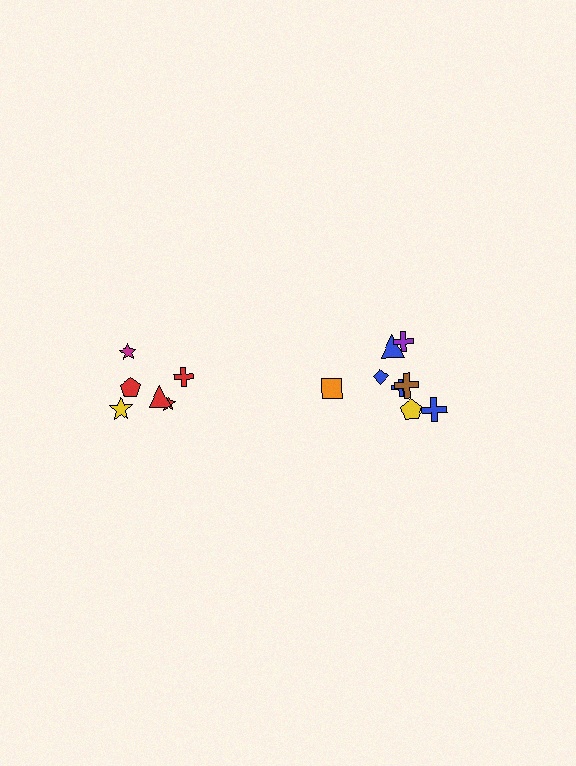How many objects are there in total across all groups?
There are 14 objects.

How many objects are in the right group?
There are 8 objects.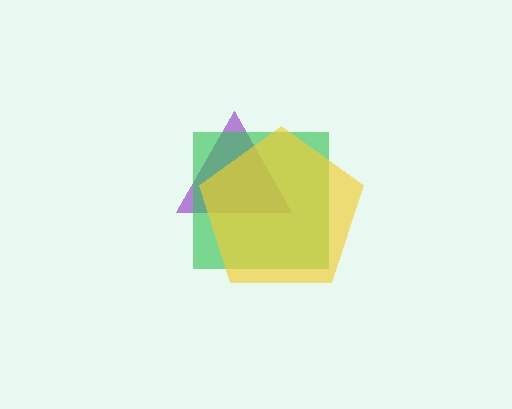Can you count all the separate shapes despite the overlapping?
Yes, there are 3 separate shapes.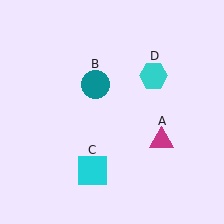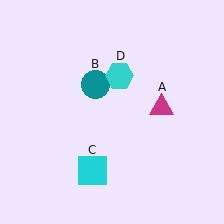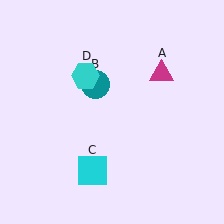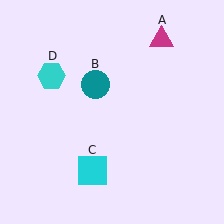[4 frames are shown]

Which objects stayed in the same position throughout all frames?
Teal circle (object B) and cyan square (object C) remained stationary.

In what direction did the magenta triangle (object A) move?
The magenta triangle (object A) moved up.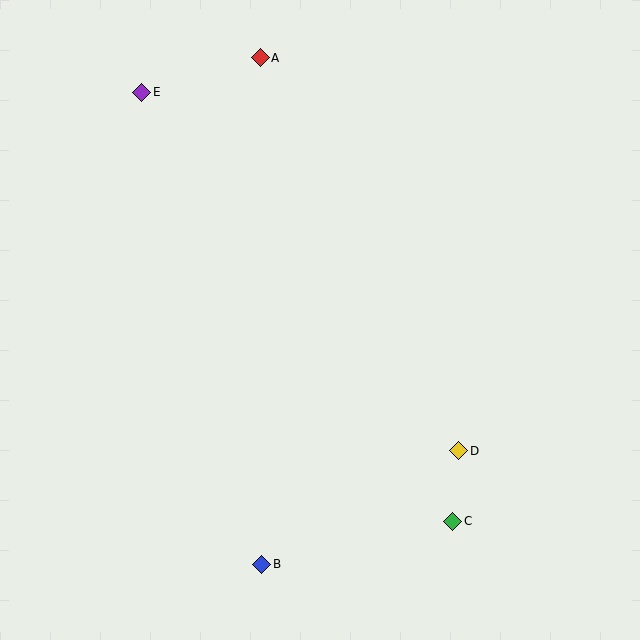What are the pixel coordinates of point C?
Point C is at (453, 521).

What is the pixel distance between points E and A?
The distance between E and A is 123 pixels.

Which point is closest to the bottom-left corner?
Point B is closest to the bottom-left corner.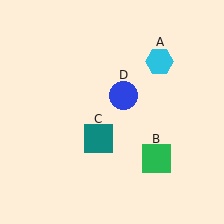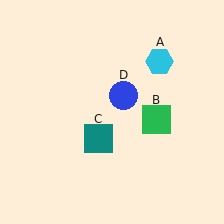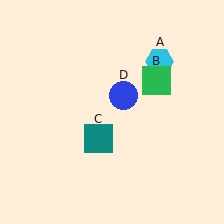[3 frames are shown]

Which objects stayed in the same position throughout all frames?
Cyan hexagon (object A) and teal square (object C) and blue circle (object D) remained stationary.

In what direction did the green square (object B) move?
The green square (object B) moved up.